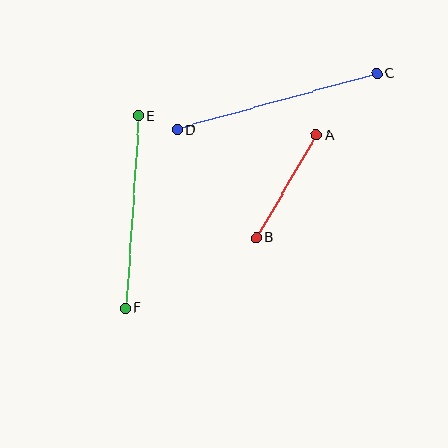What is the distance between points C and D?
The distance is approximately 207 pixels.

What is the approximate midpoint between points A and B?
The midpoint is at approximately (287, 187) pixels.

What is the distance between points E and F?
The distance is approximately 192 pixels.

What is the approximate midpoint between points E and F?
The midpoint is at approximately (132, 212) pixels.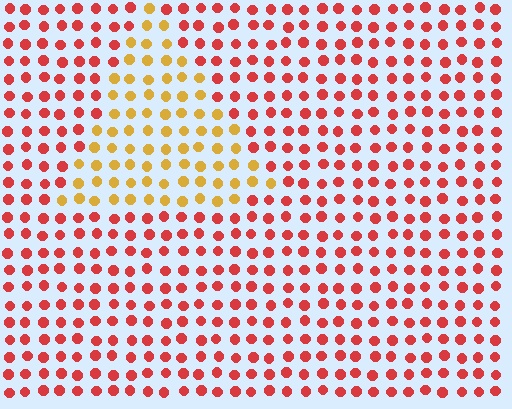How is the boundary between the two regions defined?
The boundary is defined purely by a slight shift in hue (about 45 degrees). Spacing, size, and orientation are identical on both sides.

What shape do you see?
I see a triangle.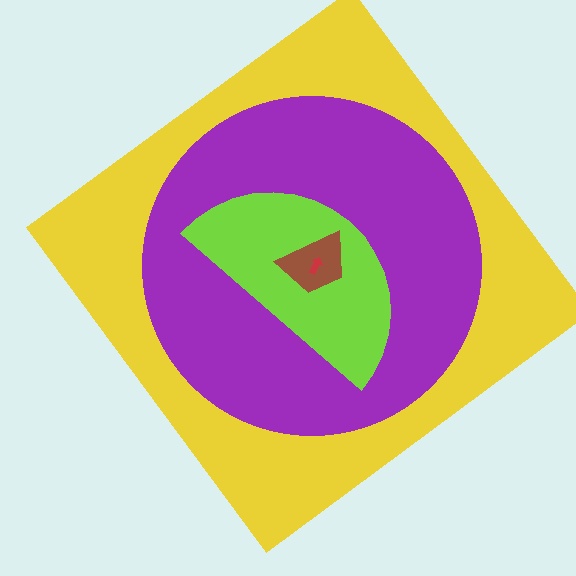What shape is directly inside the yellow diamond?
The purple circle.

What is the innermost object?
The red arrow.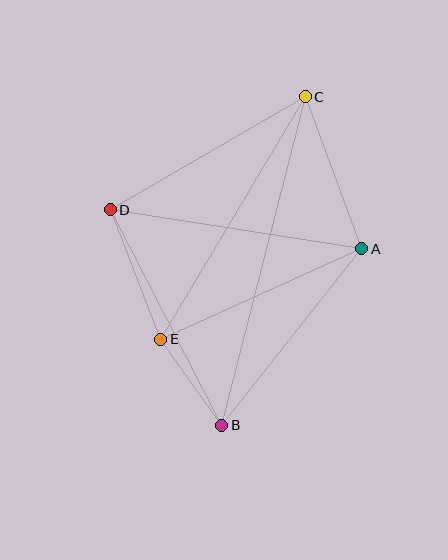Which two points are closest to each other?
Points B and E are closest to each other.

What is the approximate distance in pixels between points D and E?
The distance between D and E is approximately 139 pixels.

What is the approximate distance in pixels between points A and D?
The distance between A and D is approximately 254 pixels.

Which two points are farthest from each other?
Points B and C are farthest from each other.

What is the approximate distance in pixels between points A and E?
The distance between A and E is approximately 220 pixels.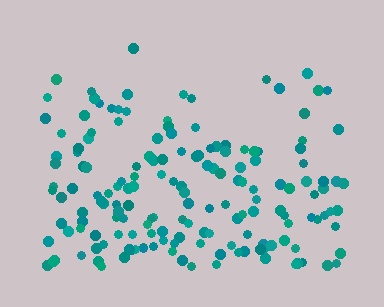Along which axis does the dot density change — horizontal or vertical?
Vertical.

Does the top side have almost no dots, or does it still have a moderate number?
Still a moderate number, just noticeably fewer than the bottom.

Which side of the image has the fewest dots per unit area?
The top.